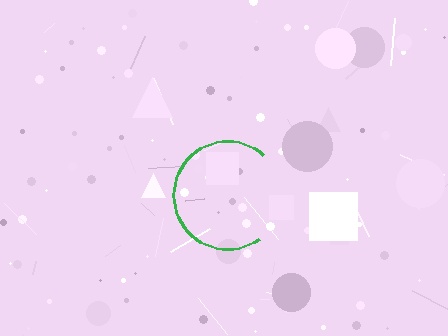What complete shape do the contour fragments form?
The contour fragments form a circle.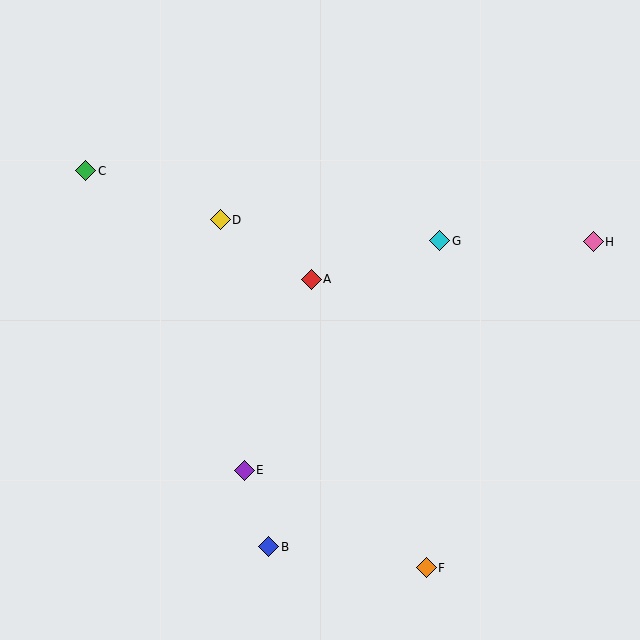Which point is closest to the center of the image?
Point A at (311, 279) is closest to the center.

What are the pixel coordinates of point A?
Point A is at (311, 279).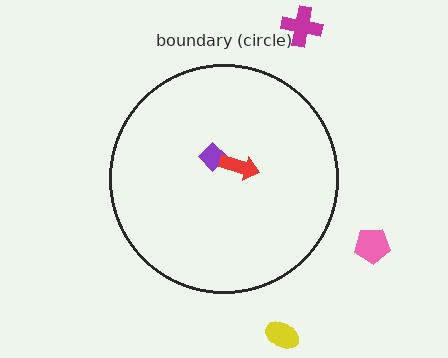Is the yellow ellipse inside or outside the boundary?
Outside.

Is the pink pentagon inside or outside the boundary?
Outside.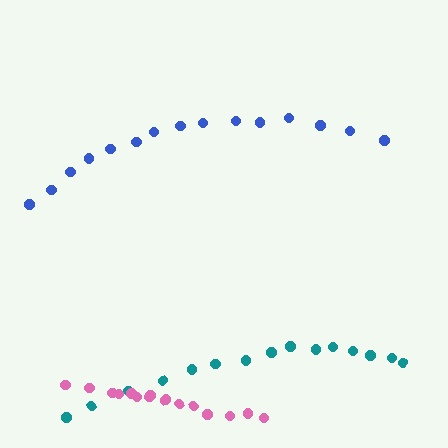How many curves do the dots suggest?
There are 3 distinct paths.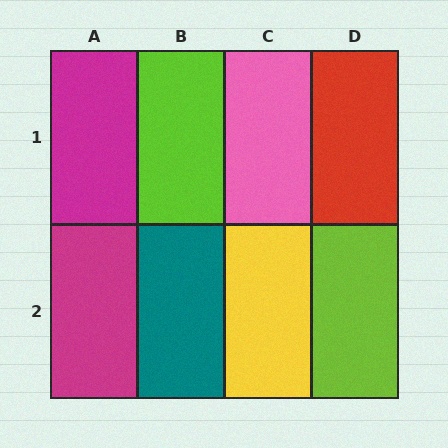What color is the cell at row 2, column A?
Magenta.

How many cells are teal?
1 cell is teal.